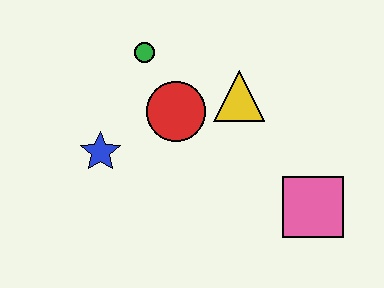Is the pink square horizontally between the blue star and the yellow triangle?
No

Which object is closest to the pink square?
The yellow triangle is closest to the pink square.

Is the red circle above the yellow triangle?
No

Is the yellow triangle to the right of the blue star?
Yes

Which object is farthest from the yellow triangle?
The blue star is farthest from the yellow triangle.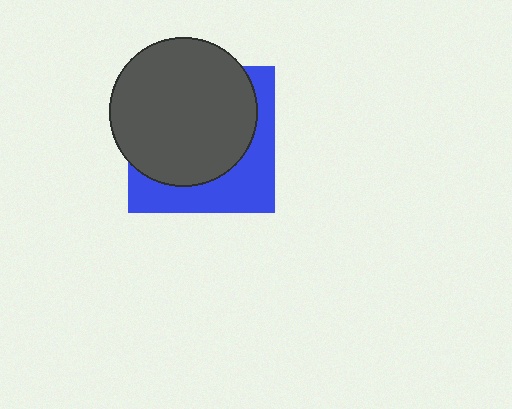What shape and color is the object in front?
The object in front is a dark gray circle.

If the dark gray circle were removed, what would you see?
You would see the complete blue square.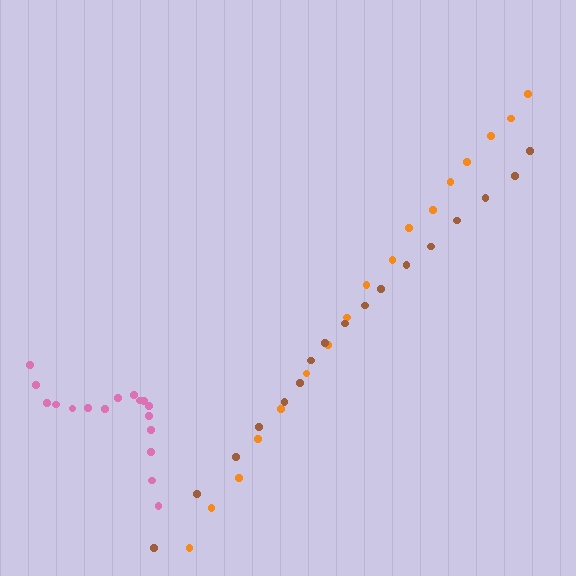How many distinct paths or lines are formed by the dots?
There are 3 distinct paths.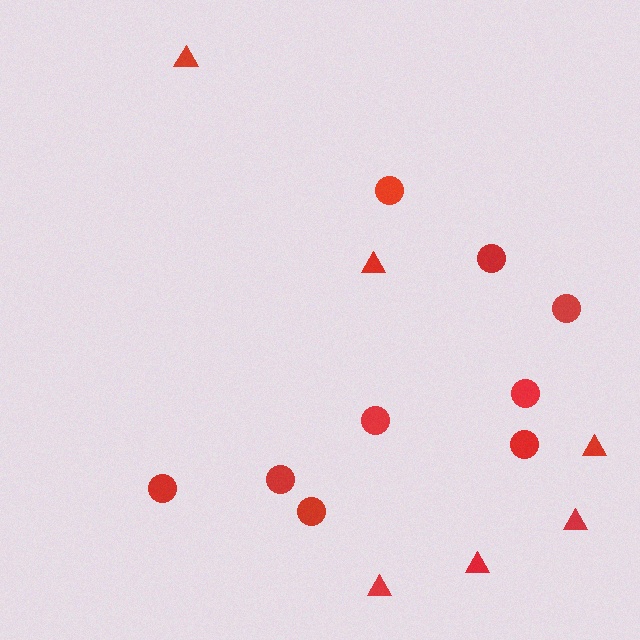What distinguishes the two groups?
There are 2 groups: one group of triangles (6) and one group of circles (9).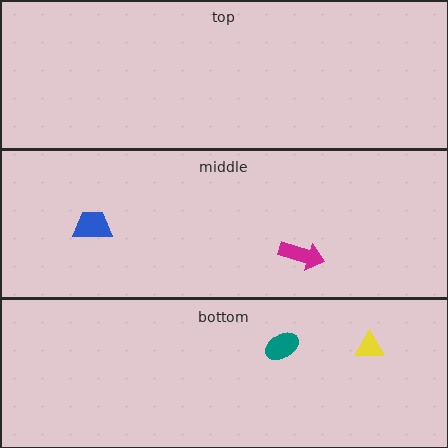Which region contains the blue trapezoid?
The middle region.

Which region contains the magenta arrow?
The middle region.